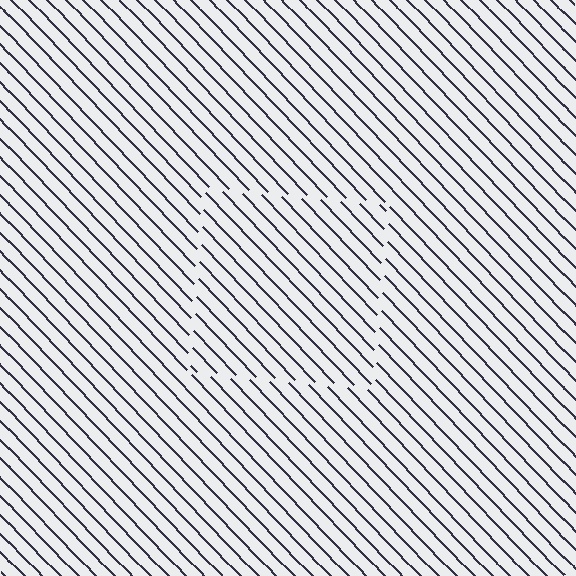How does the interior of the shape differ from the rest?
The interior of the shape contains the same grating, shifted by half a period — the contour is defined by the phase discontinuity where line-ends from the inner and outer gratings abut.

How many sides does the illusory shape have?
4 sides — the line-ends trace a square.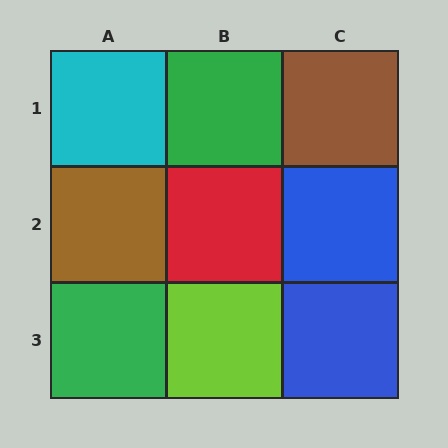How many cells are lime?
1 cell is lime.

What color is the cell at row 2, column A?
Brown.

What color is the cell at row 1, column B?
Green.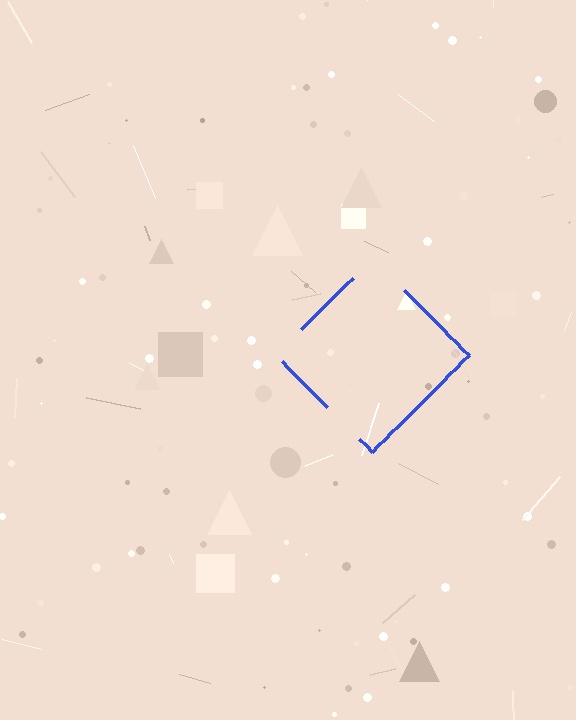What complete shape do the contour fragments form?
The contour fragments form a diamond.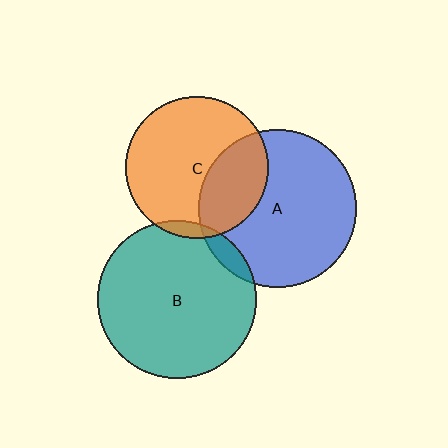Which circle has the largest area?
Circle B (teal).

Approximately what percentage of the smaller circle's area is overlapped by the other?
Approximately 5%.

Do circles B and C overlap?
Yes.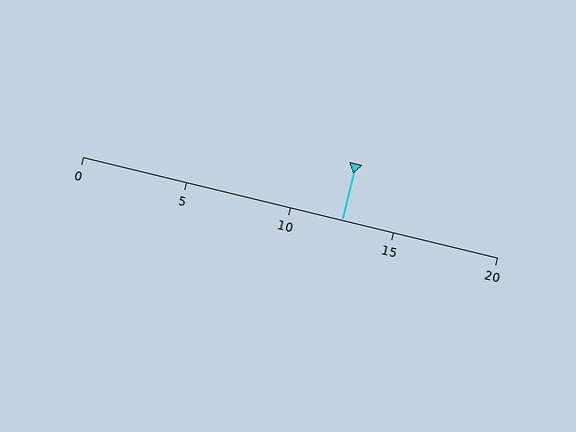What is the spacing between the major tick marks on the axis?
The major ticks are spaced 5 apart.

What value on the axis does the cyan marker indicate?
The marker indicates approximately 12.5.